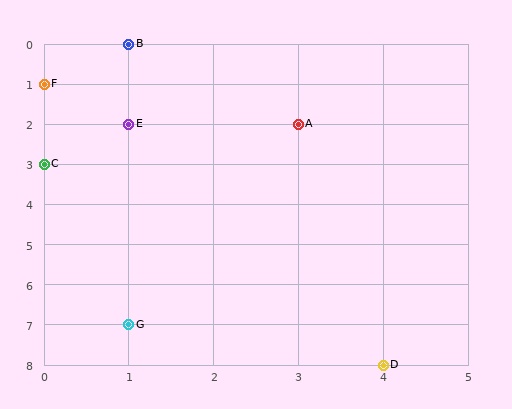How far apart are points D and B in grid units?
Points D and B are 3 columns and 8 rows apart (about 8.5 grid units diagonally).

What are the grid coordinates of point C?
Point C is at grid coordinates (0, 3).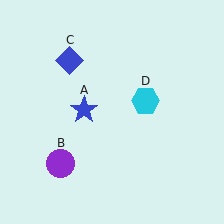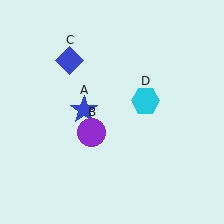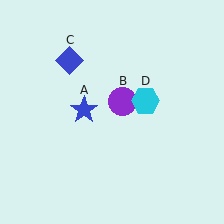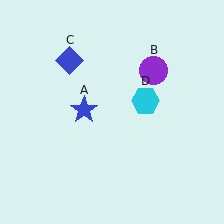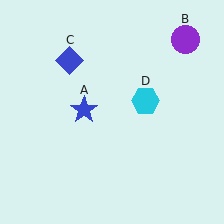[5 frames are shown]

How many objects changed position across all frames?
1 object changed position: purple circle (object B).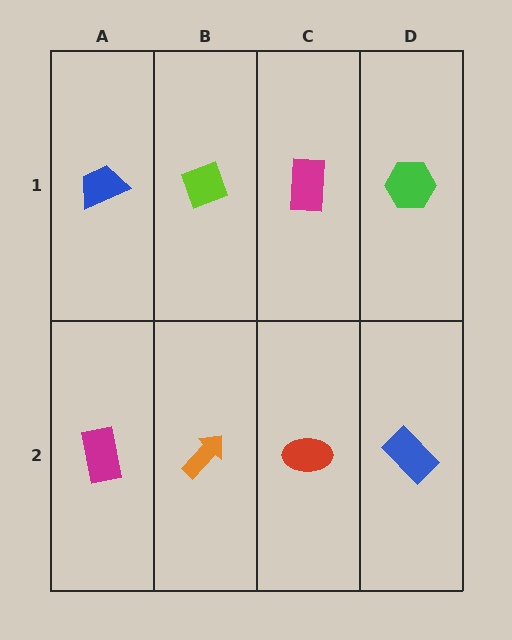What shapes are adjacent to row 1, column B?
An orange arrow (row 2, column B), a blue trapezoid (row 1, column A), a magenta rectangle (row 1, column C).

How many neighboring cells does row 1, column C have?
3.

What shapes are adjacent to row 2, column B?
A lime diamond (row 1, column B), a magenta rectangle (row 2, column A), a red ellipse (row 2, column C).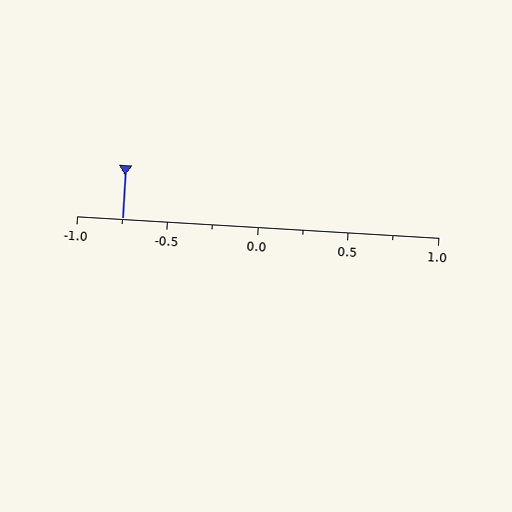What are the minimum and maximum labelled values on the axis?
The axis runs from -1.0 to 1.0.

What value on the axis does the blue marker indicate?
The marker indicates approximately -0.75.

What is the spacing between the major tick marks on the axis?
The major ticks are spaced 0.5 apart.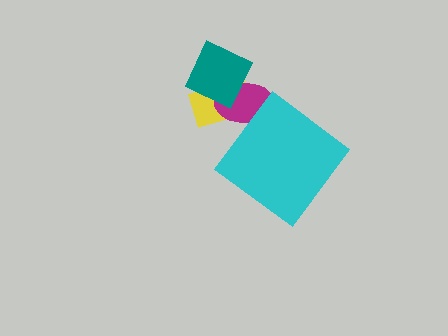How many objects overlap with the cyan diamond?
1 object overlaps with the cyan diamond.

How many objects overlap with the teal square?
2 objects overlap with the teal square.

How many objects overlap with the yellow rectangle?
2 objects overlap with the yellow rectangle.